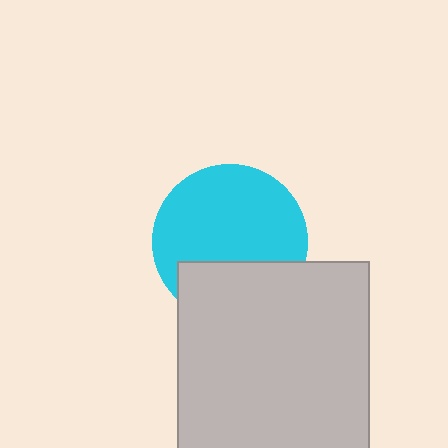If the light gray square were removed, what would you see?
You would see the complete cyan circle.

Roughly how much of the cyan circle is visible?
Most of it is visible (roughly 69%).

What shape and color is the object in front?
The object in front is a light gray square.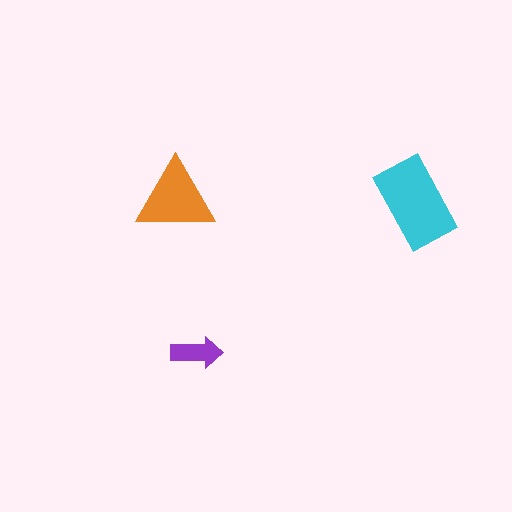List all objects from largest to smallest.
The cyan rectangle, the orange triangle, the purple arrow.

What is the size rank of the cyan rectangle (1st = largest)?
1st.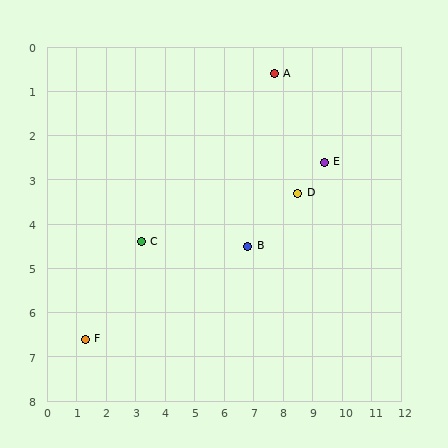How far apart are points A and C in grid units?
Points A and C are about 5.9 grid units apart.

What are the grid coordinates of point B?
Point B is at approximately (6.8, 4.5).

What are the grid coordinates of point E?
Point E is at approximately (9.4, 2.6).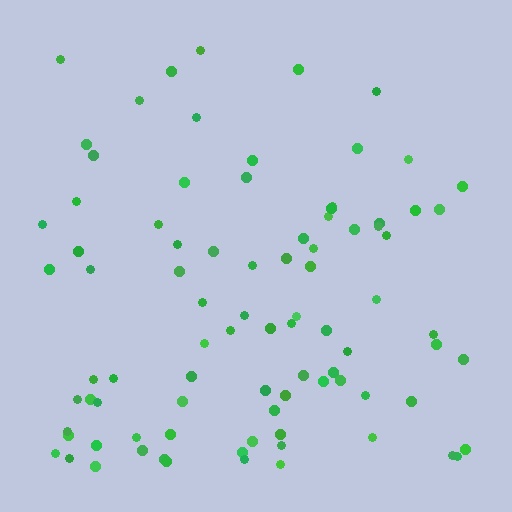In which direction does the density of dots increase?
From top to bottom, with the bottom side densest.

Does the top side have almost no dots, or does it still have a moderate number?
Still a moderate number, just noticeably fewer than the bottom.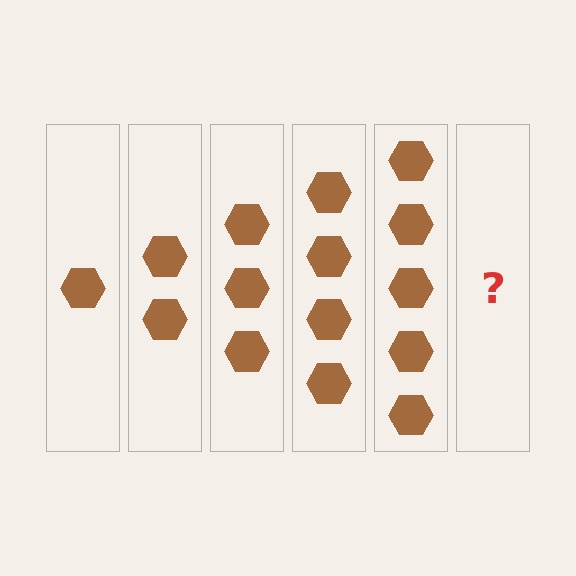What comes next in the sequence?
The next element should be 6 hexagons.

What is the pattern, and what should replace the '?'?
The pattern is that each step adds one more hexagon. The '?' should be 6 hexagons.